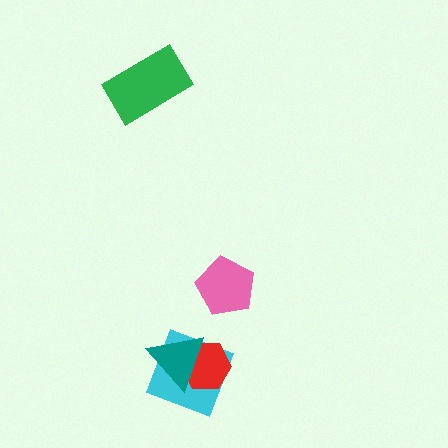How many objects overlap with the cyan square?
2 objects overlap with the cyan square.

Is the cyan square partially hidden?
Yes, it is partially covered by another shape.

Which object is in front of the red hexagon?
The teal triangle is in front of the red hexagon.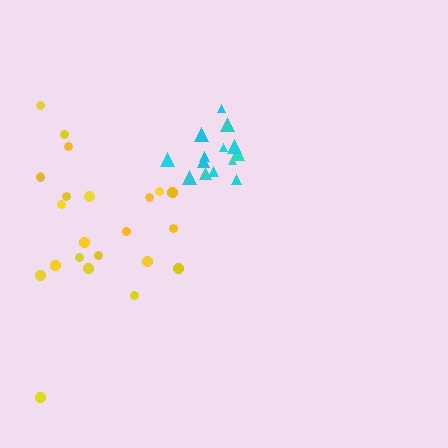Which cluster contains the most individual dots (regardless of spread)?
Yellow (23).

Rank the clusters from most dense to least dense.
cyan, yellow.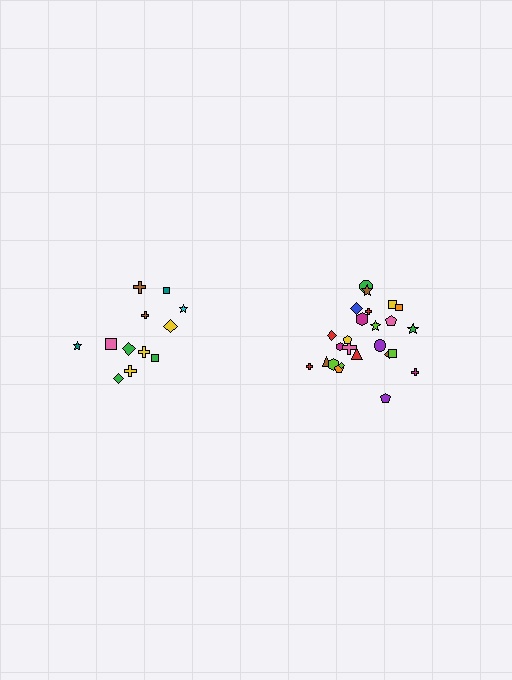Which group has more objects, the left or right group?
The right group.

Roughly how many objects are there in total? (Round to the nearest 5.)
Roughly 35 objects in total.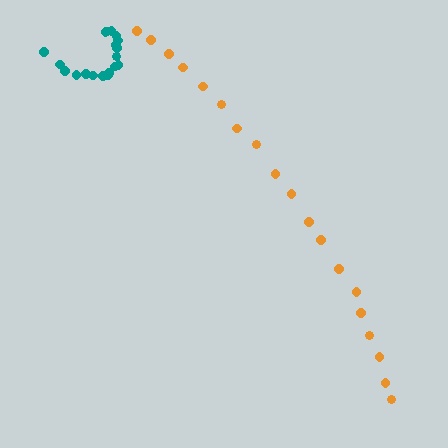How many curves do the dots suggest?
There are 2 distinct paths.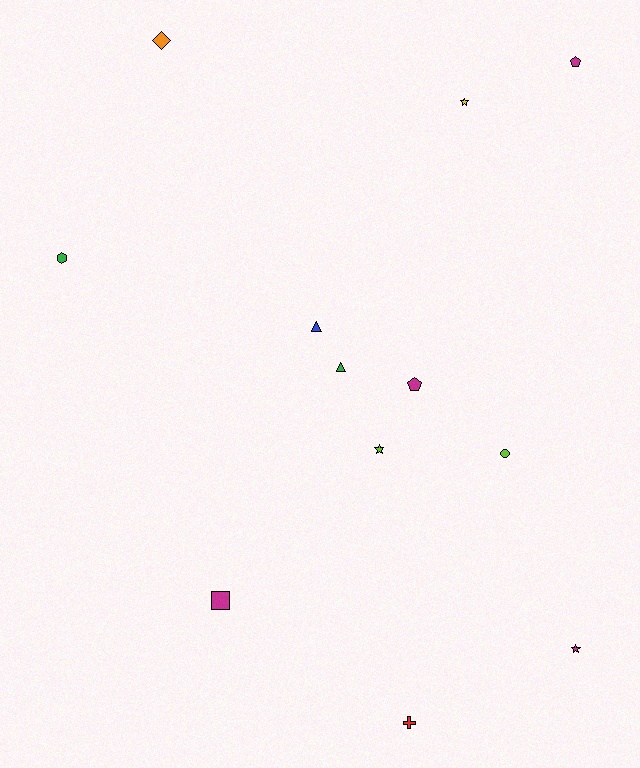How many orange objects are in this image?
There is 1 orange object.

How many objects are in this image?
There are 12 objects.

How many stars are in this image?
There are 3 stars.